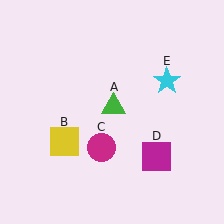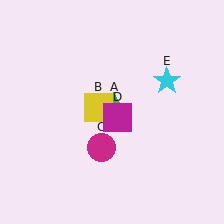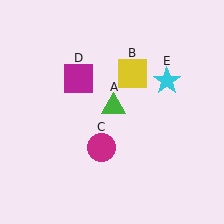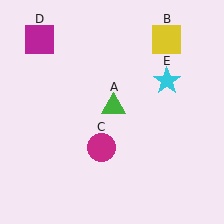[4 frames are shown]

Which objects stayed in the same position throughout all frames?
Green triangle (object A) and magenta circle (object C) and cyan star (object E) remained stationary.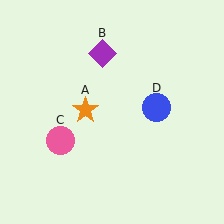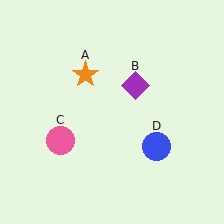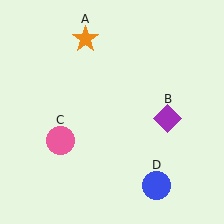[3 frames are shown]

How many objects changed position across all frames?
3 objects changed position: orange star (object A), purple diamond (object B), blue circle (object D).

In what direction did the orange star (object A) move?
The orange star (object A) moved up.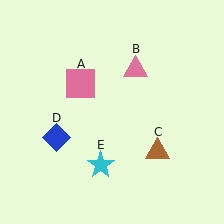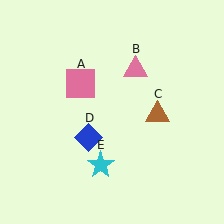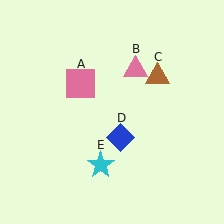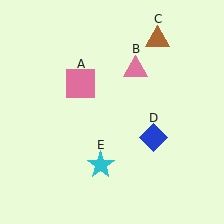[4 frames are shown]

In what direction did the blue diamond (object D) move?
The blue diamond (object D) moved right.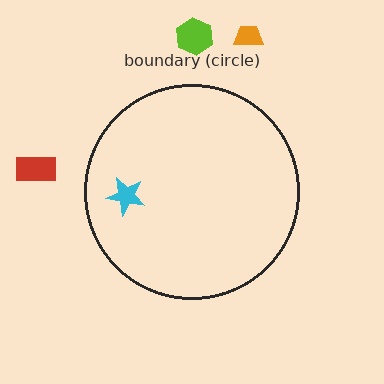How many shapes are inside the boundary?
1 inside, 3 outside.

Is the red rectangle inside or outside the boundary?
Outside.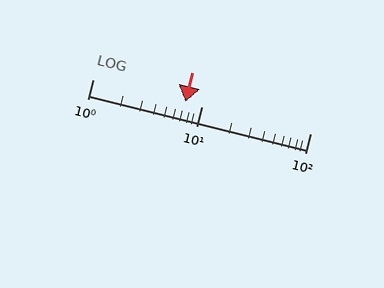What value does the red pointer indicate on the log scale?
The pointer indicates approximately 7.1.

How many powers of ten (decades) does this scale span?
The scale spans 2 decades, from 1 to 100.